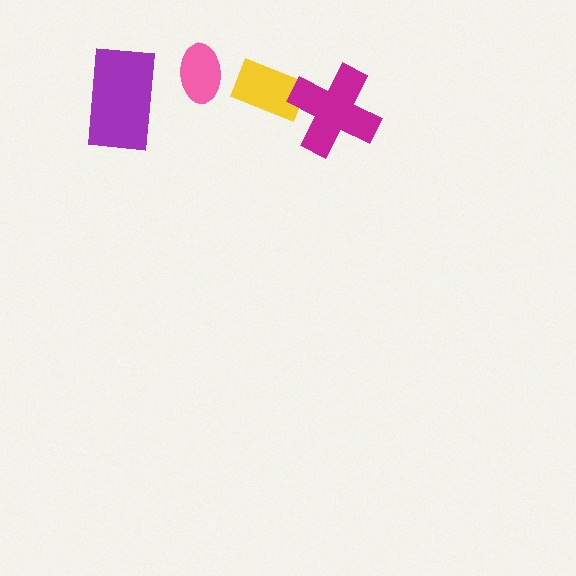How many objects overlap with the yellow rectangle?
1 object overlaps with the yellow rectangle.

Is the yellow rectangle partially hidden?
Yes, it is partially covered by another shape.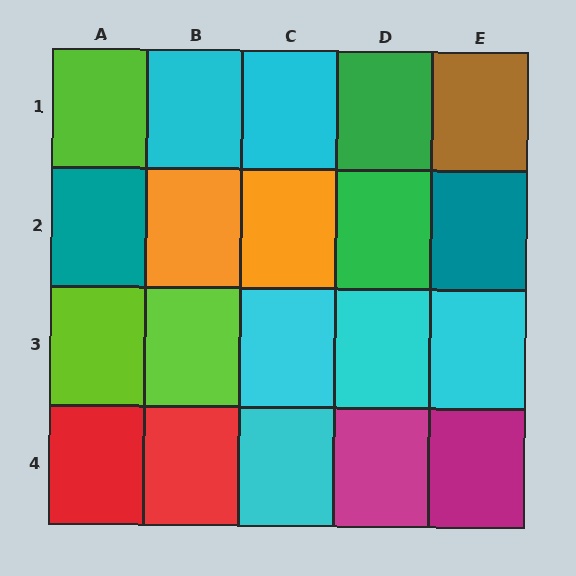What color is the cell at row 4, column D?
Magenta.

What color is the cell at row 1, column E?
Brown.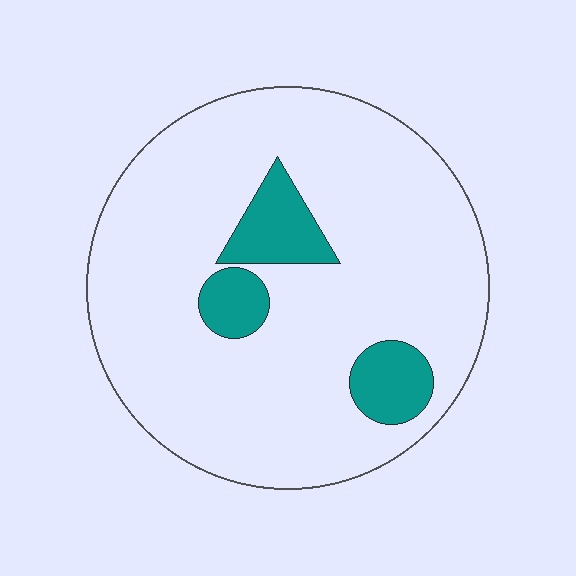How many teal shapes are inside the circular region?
3.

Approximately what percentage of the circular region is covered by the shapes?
Approximately 15%.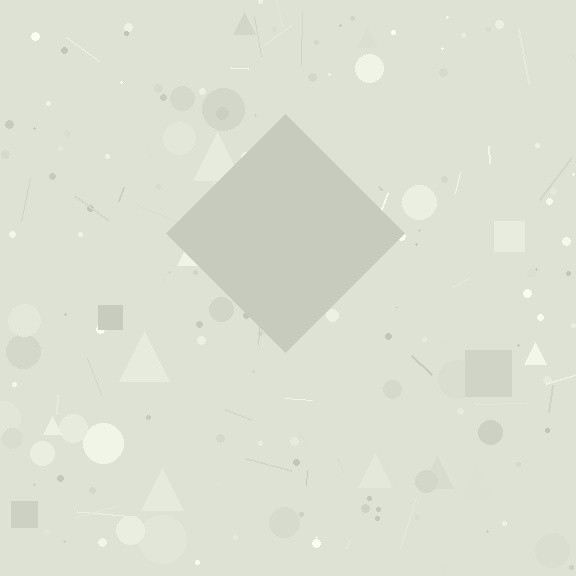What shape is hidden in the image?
A diamond is hidden in the image.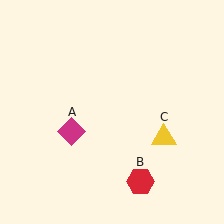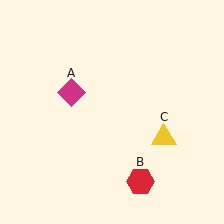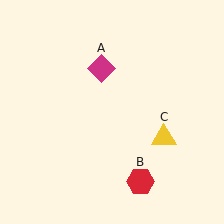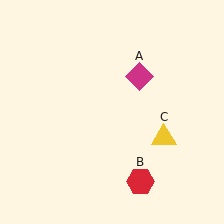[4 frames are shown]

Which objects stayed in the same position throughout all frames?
Red hexagon (object B) and yellow triangle (object C) remained stationary.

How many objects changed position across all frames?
1 object changed position: magenta diamond (object A).